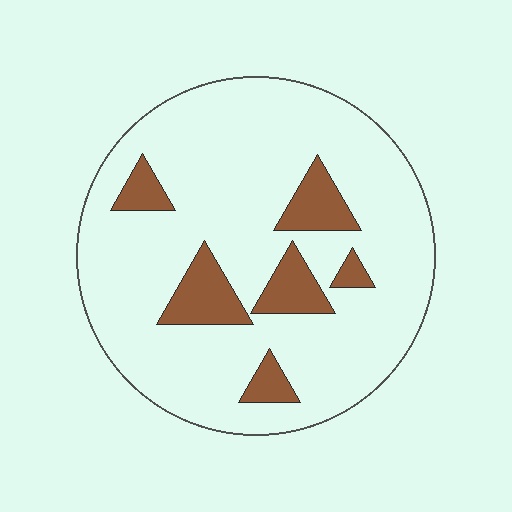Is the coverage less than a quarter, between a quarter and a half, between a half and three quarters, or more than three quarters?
Less than a quarter.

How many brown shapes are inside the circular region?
6.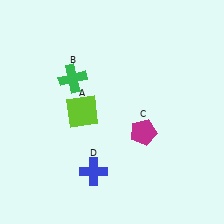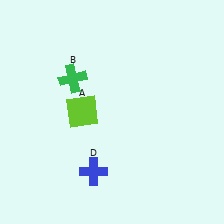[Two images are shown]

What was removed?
The magenta pentagon (C) was removed in Image 2.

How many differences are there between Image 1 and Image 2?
There is 1 difference between the two images.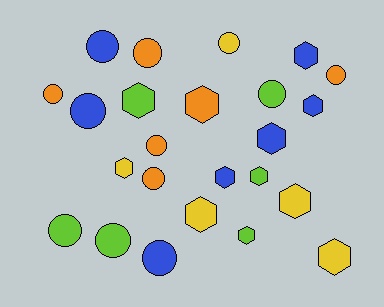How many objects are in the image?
There are 24 objects.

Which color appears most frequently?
Blue, with 7 objects.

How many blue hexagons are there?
There are 4 blue hexagons.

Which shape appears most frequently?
Circle, with 12 objects.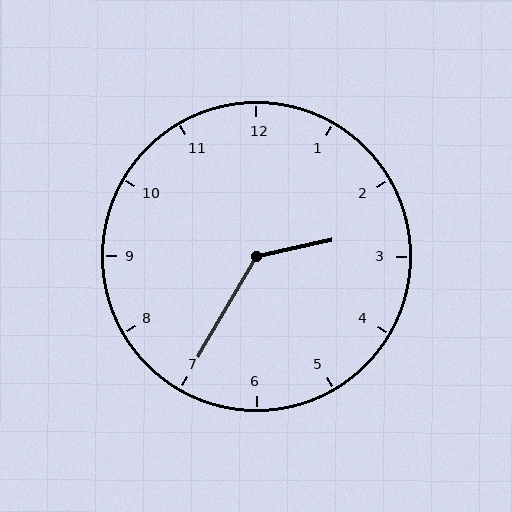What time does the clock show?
2:35.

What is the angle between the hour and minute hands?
Approximately 132 degrees.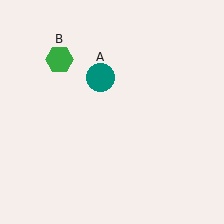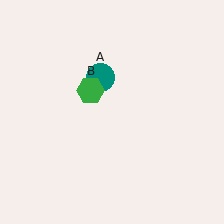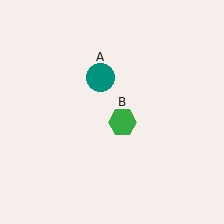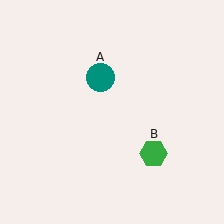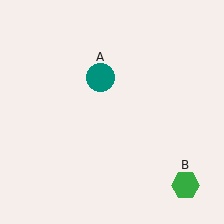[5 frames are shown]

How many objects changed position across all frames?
1 object changed position: green hexagon (object B).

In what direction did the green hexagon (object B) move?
The green hexagon (object B) moved down and to the right.